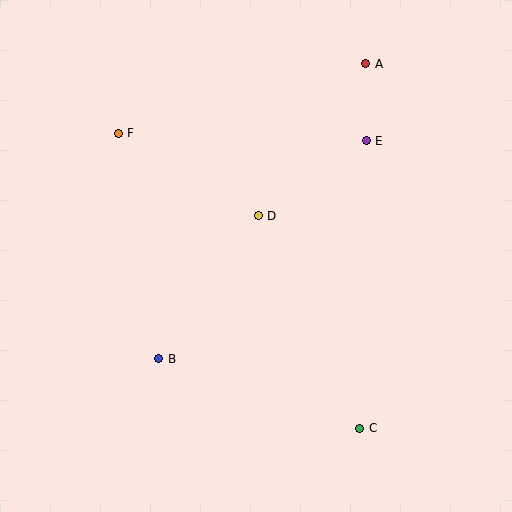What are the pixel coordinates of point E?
Point E is at (366, 141).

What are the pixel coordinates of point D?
Point D is at (258, 216).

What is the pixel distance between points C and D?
The distance between C and D is 235 pixels.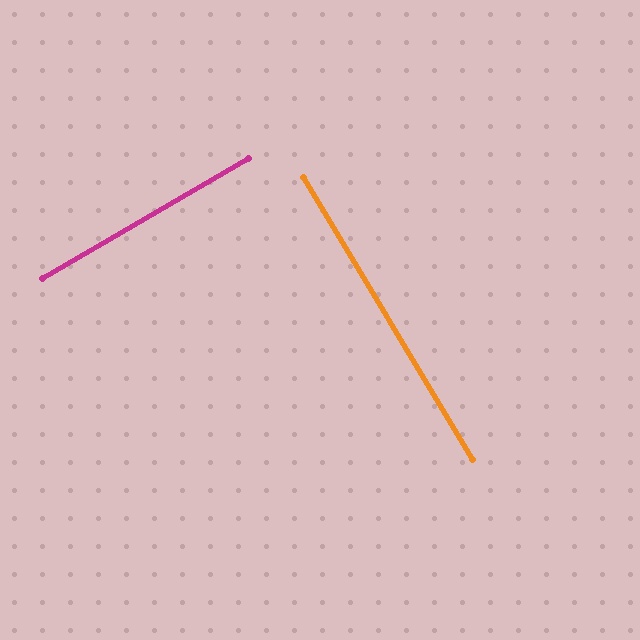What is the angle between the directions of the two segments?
Approximately 89 degrees.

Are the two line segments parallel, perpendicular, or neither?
Perpendicular — they meet at approximately 89°.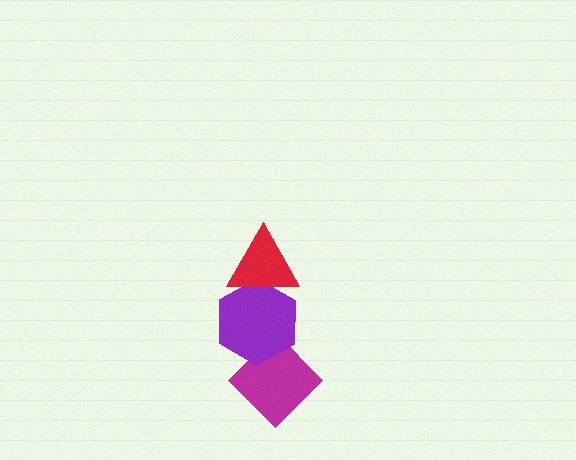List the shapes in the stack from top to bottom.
From top to bottom: the red triangle, the purple hexagon, the magenta diamond.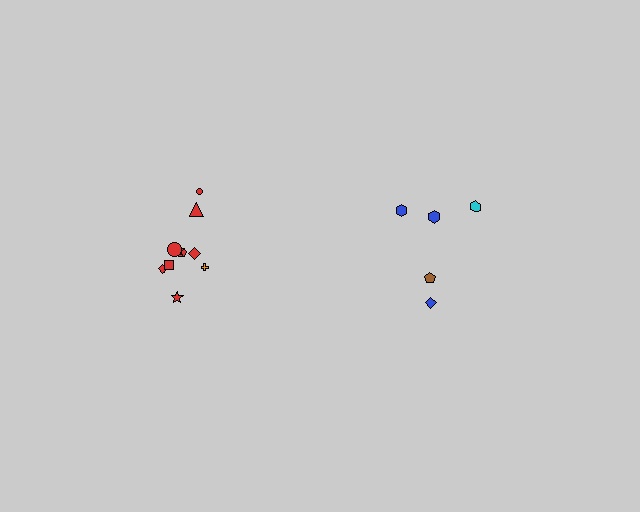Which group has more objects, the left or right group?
The left group.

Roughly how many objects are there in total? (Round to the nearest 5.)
Roughly 15 objects in total.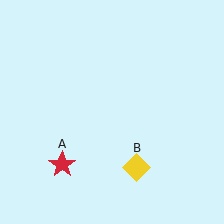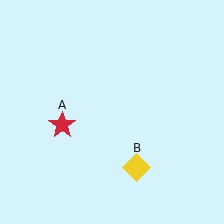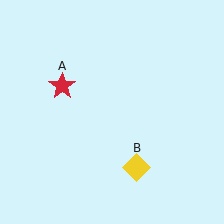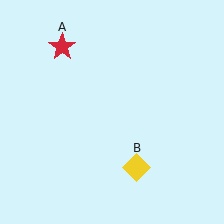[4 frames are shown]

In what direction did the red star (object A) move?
The red star (object A) moved up.